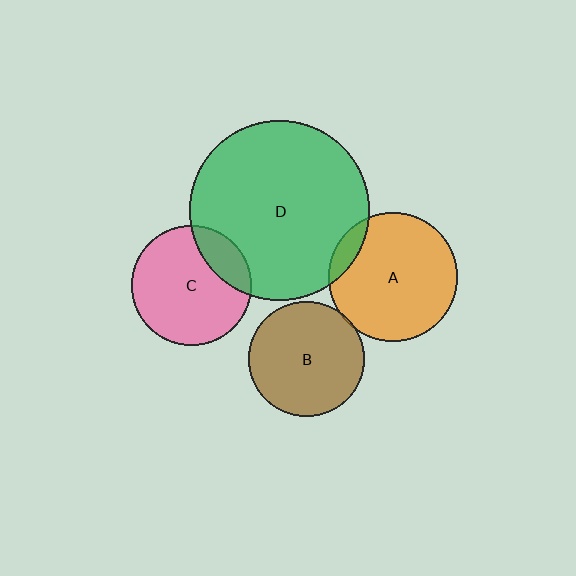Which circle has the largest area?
Circle D (green).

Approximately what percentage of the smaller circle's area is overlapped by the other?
Approximately 10%.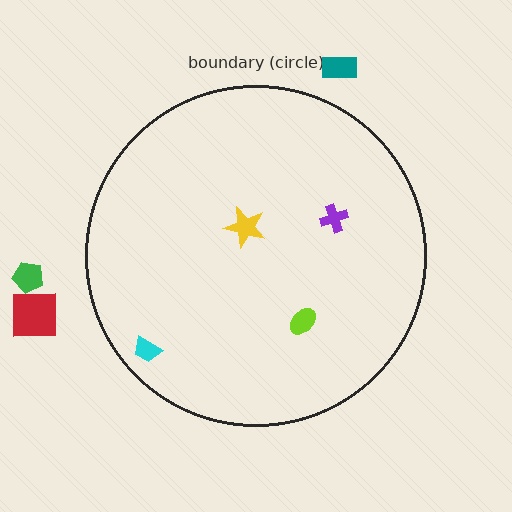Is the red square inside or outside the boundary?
Outside.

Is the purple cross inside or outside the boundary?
Inside.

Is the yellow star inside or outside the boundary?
Inside.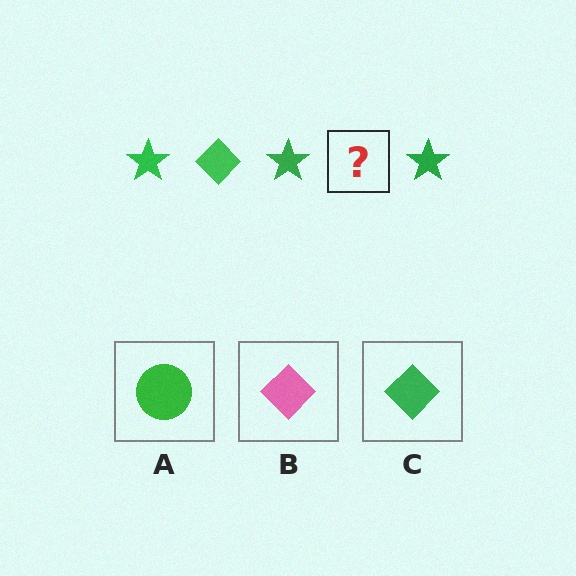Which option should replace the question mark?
Option C.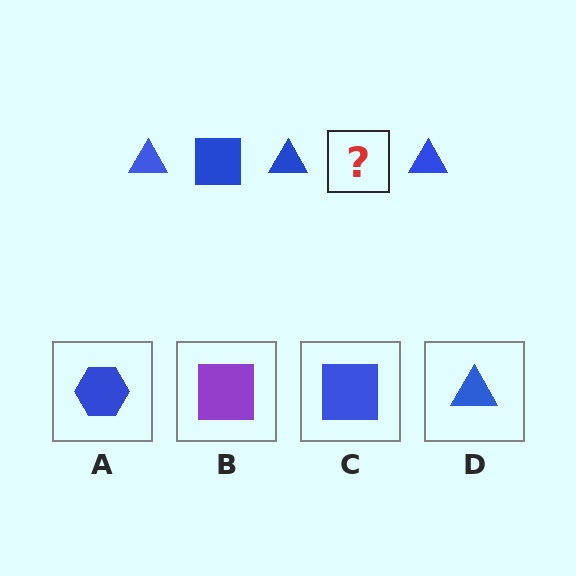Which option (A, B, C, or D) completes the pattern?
C.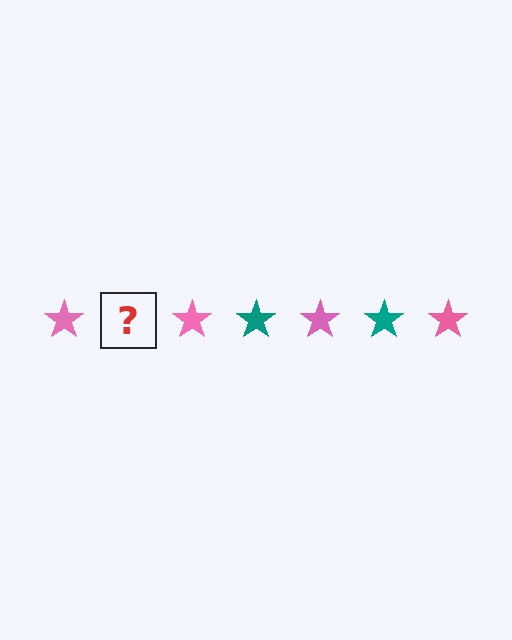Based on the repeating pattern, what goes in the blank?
The blank should be a teal star.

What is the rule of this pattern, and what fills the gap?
The rule is that the pattern cycles through pink, teal stars. The gap should be filled with a teal star.